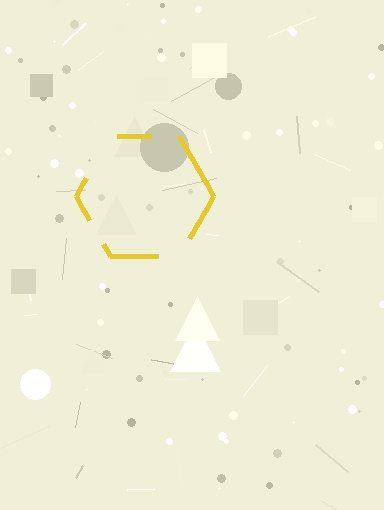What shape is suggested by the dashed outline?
The dashed outline suggests a hexagon.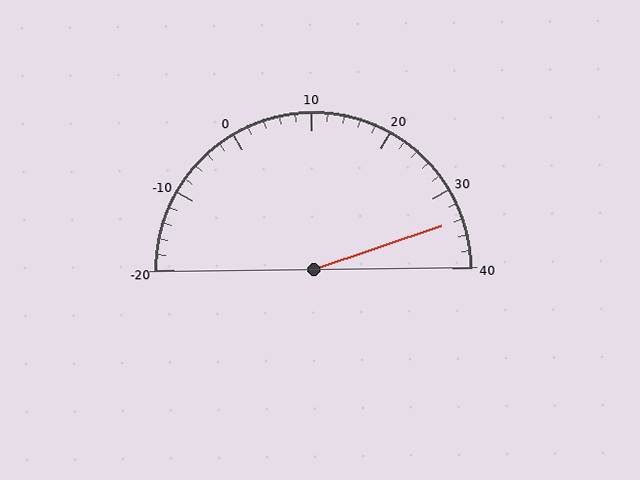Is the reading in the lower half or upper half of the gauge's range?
The reading is in the upper half of the range (-20 to 40).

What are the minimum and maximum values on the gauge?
The gauge ranges from -20 to 40.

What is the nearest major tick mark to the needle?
The nearest major tick mark is 30.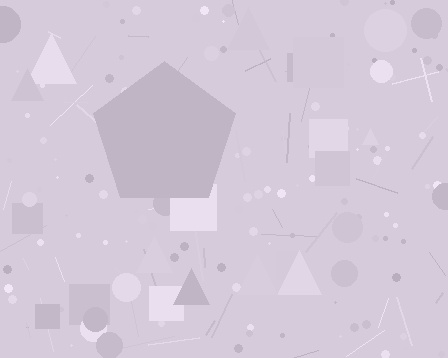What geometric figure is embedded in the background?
A pentagon is embedded in the background.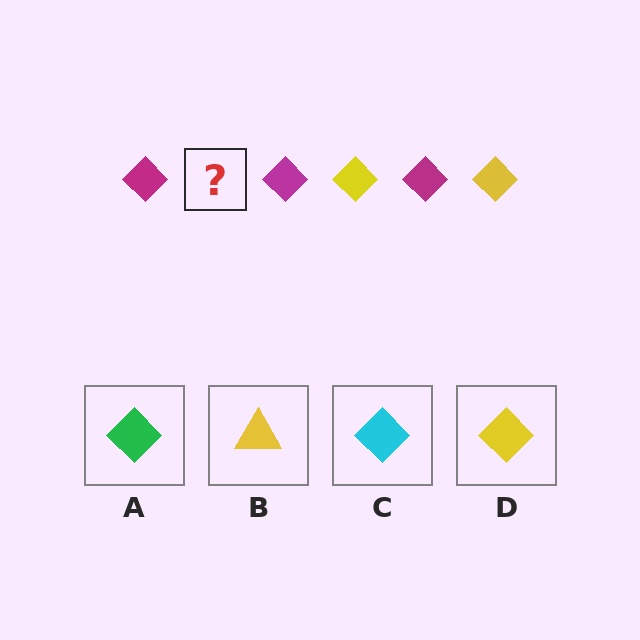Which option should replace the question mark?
Option D.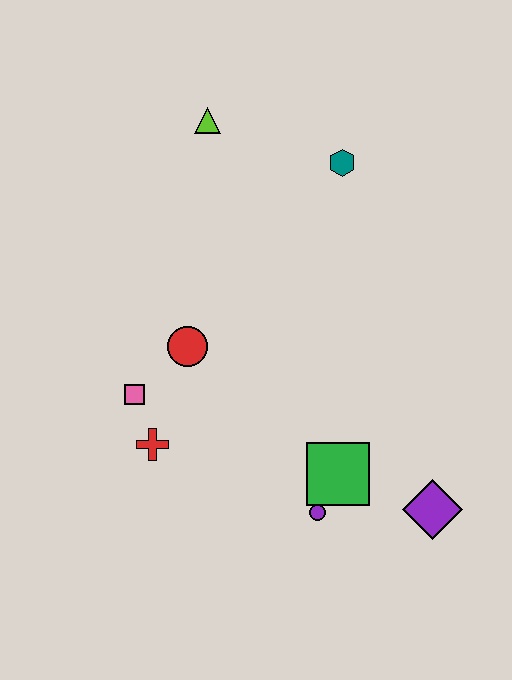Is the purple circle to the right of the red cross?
Yes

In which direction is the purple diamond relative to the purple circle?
The purple diamond is to the right of the purple circle.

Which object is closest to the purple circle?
The green square is closest to the purple circle.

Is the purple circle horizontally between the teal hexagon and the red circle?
Yes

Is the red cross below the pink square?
Yes